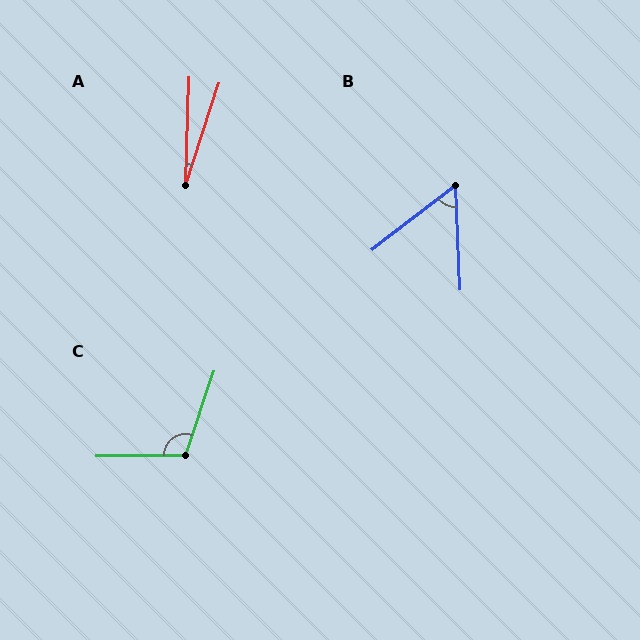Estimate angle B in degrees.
Approximately 55 degrees.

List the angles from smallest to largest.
A (16°), B (55°), C (109°).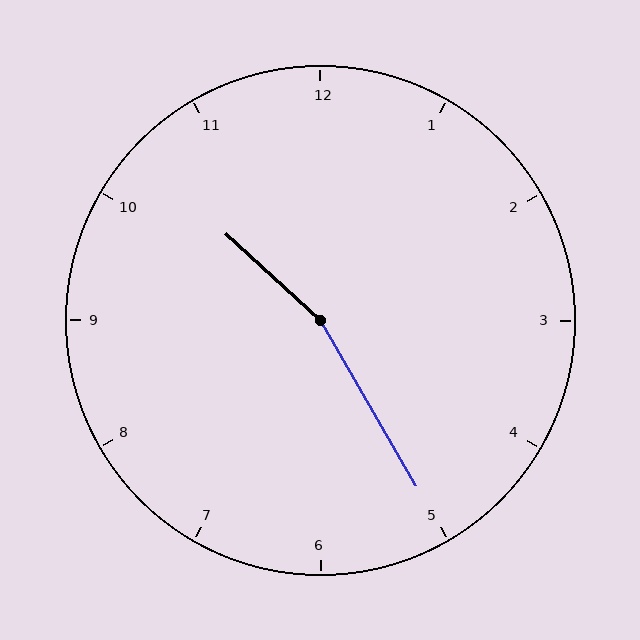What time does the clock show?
10:25.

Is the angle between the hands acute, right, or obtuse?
It is obtuse.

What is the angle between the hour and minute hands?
Approximately 162 degrees.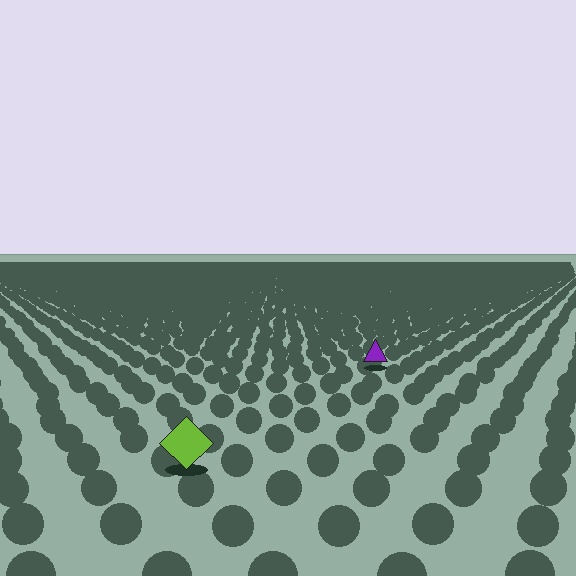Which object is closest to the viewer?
The lime diamond is closest. The texture marks near it are larger and more spread out.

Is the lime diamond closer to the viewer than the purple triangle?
Yes. The lime diamond is closer — you can tell from the texture gradient: the ground texture is coarser near it.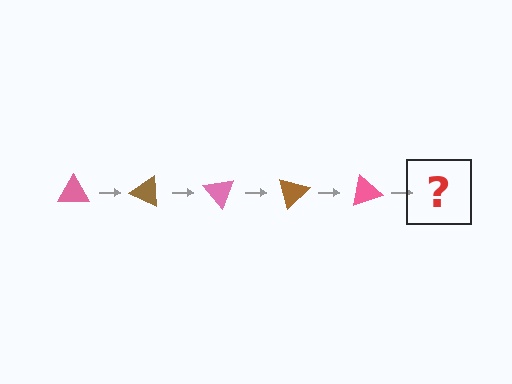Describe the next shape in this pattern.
It should be a brown triangle, rotated 125 degrees from the start.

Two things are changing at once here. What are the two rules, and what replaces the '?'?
The two rules are that it rotates 25 degrees each step and the color cycles through pink and brown. The '?' should be a brown triangle, rotated 125 degrees from the start.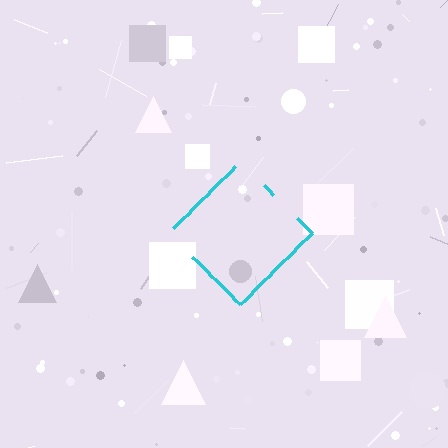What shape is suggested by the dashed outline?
The dashed outline suggests a diamond.